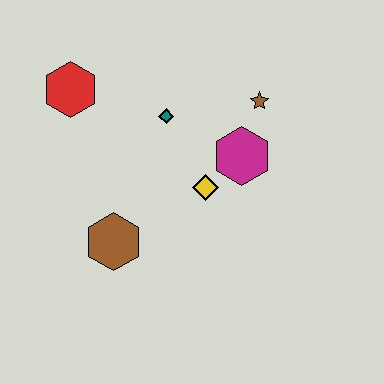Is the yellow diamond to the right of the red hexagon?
Yes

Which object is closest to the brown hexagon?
The yellow diamond is closest to the brown hexagon.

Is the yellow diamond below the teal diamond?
Yes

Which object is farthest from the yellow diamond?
The red hexagon is farthest from the yellow diamond.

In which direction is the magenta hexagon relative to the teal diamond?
The magenta hexagon is to the right of the teal diamond.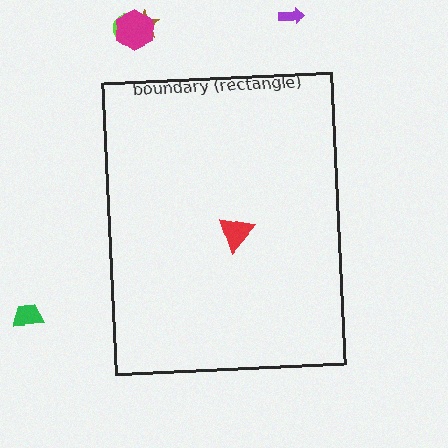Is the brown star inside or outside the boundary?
Outside.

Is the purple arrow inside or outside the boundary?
Outside.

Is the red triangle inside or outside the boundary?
Inside.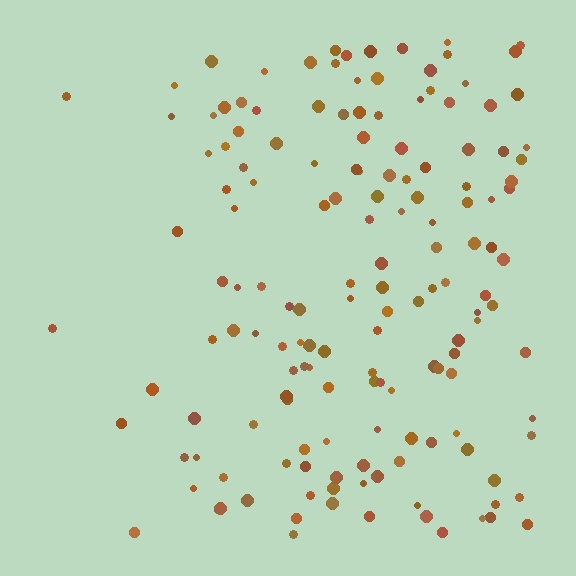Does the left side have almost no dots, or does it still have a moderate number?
Still a moderate number, just noticeably fewer than the right.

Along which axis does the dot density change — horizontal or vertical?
Horizontal.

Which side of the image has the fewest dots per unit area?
The left.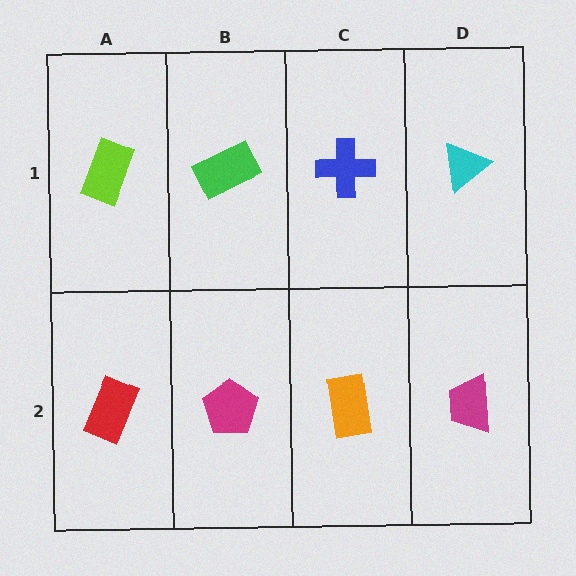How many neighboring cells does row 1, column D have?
2.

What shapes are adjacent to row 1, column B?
A magenta pentagon (row 2, column B), a lime rectangle (row 1, column A), a blue cross (row 1, column C).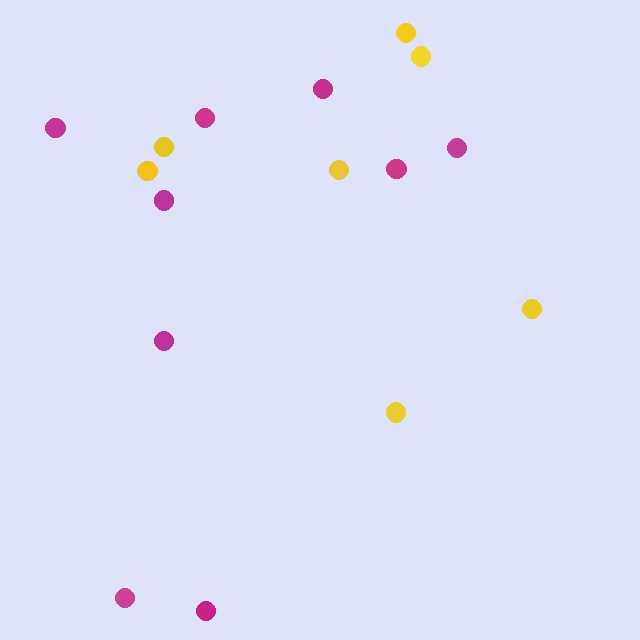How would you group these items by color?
There are 2 groups: one group of yellow circles (7) and one group of magenta circles (9).